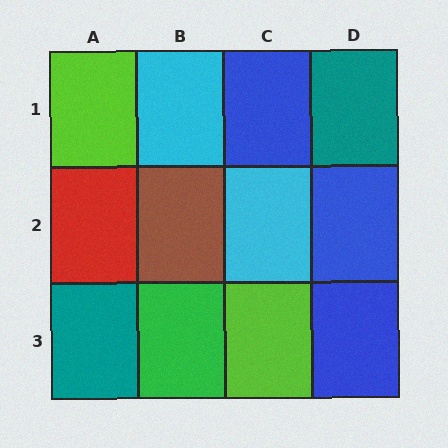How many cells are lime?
2 cells are lime.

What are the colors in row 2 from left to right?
Red, brown, cyan, blue.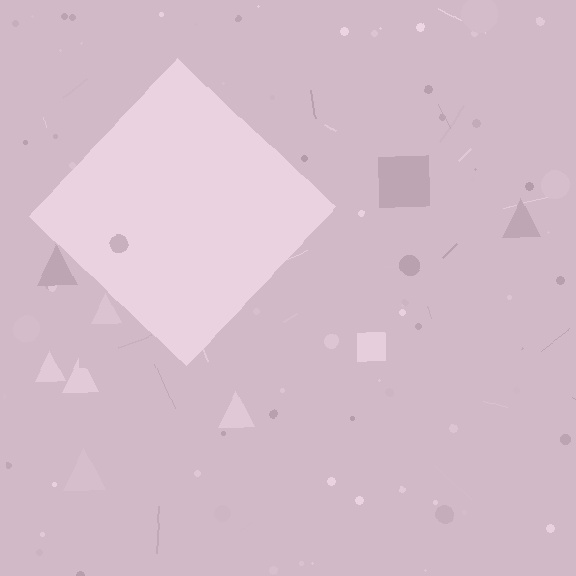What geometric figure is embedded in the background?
A diamond is embedded in the background.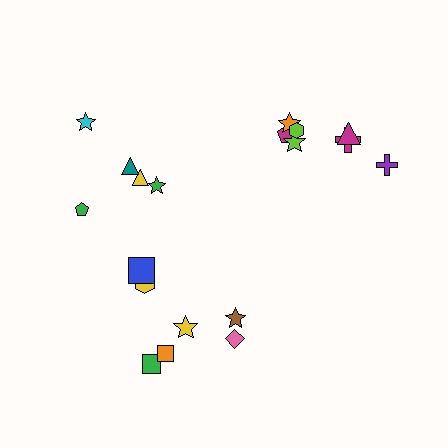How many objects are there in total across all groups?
There are 19 objects.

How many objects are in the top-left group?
There are 5 objects.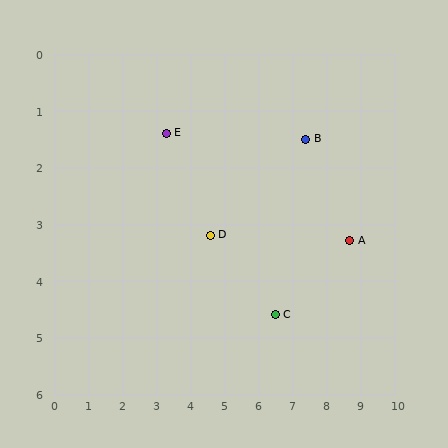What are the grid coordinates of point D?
Point D is at approximately (4.6, 3.2).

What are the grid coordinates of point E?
Point E is at approximately (3.3, 1.4).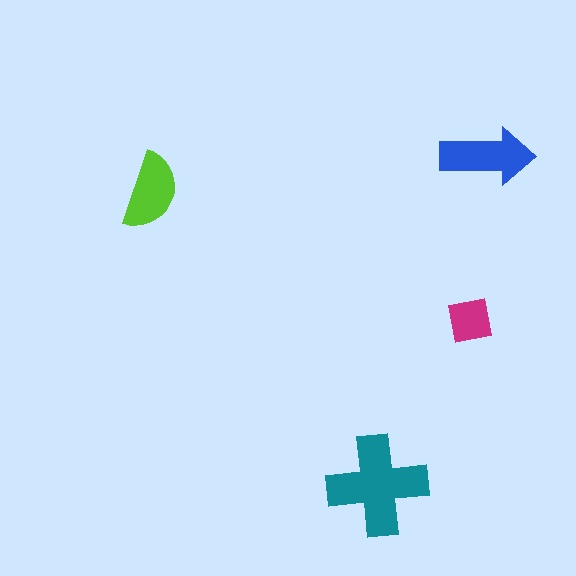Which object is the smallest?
The magenta square.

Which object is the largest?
The teal cross.